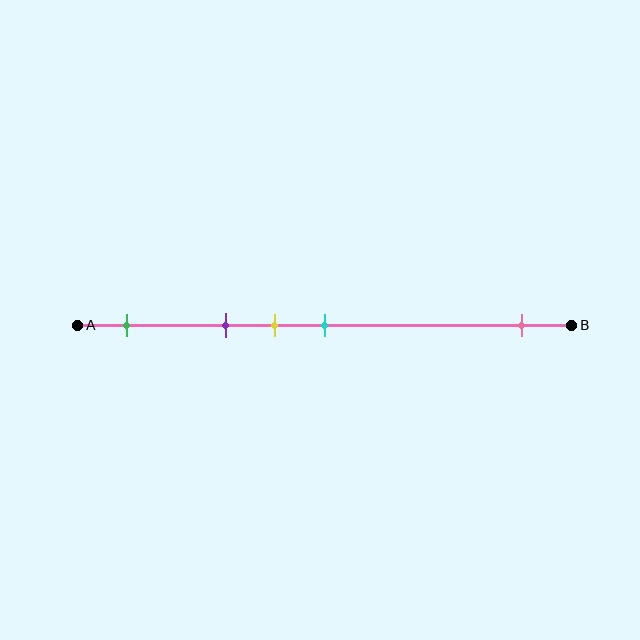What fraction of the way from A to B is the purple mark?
The purple mark is approximately 30% (0.3) of the way from A to B.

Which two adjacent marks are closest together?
The yellow and cyan marks are the closest adjacent pair.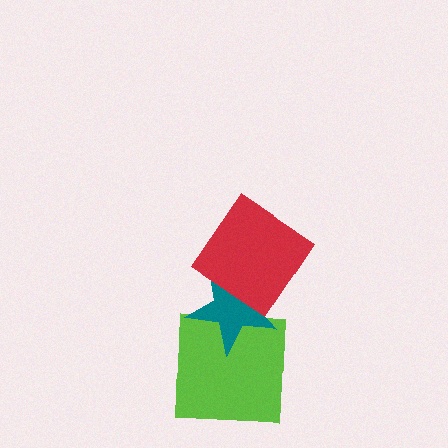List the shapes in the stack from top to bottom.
From top to bottom: the red diamond, the teal star, the lime square.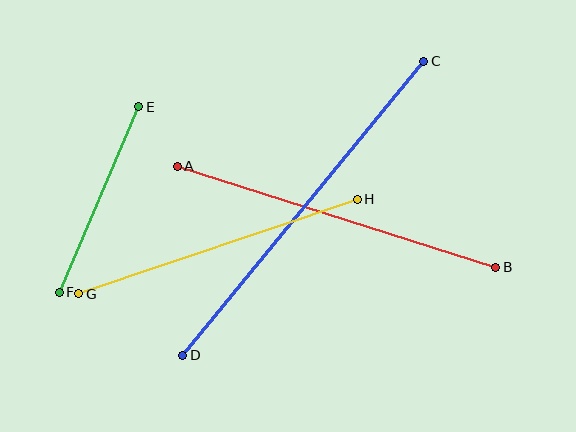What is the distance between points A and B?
The distance is approximately 334 pixels.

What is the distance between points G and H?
The distance is approximately 294 pixels.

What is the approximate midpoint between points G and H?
The midpoint is at approximately (218, 246) pixels.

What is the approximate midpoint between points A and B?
The midpoint is at approximately (336, 217) pixels.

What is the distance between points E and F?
The distance is approximately 202 pixels.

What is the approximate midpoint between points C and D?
The midpoint is at approximately (303, 208) pixels.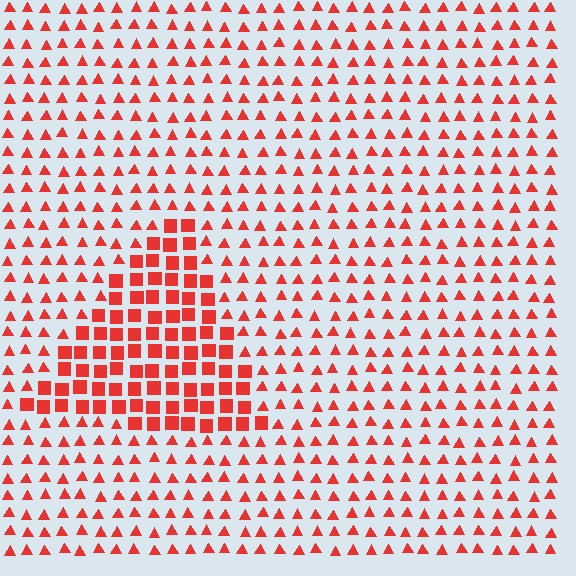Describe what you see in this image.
The image is filled with small red elements arranged in a uniform grid. A triangle-shaped region contains squares, while the surrounding area contains triangles. The boundary is defined purely by the change in element shape.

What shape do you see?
I see a triangle.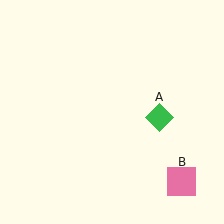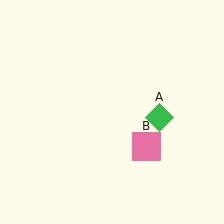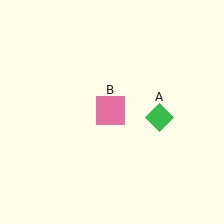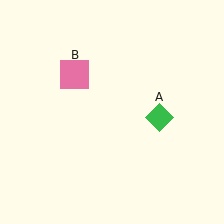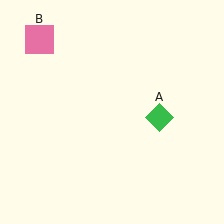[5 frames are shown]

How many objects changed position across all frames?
1 object changed position: pink square (object B).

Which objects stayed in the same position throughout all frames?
Green diamond (object A) remained stationary.